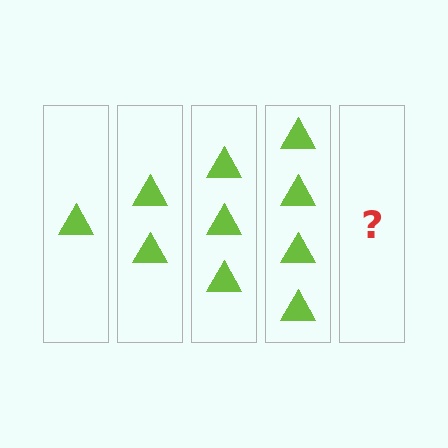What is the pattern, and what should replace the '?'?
The pattern is that each step adds one more triangle. The '?' should be 5 triangles.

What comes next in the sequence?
The next element should be 5 triangles.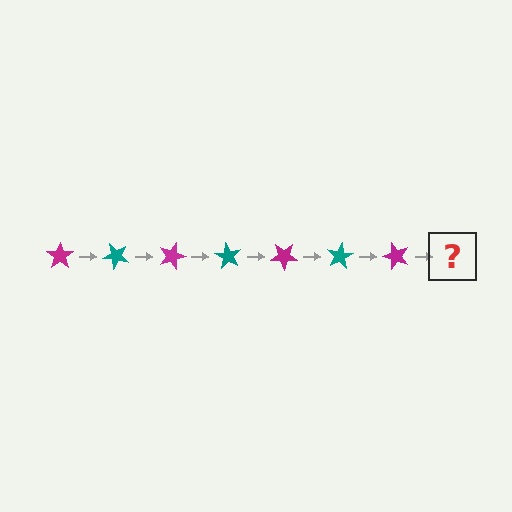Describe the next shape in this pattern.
It should be a teal star, rotated 315 degrees from the start.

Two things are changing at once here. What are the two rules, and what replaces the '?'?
The two rules are that it rotates 45 degrees each step and the color cycles through magenta and teal. The '?' should be a teal star, rotated 315 degrees from the start.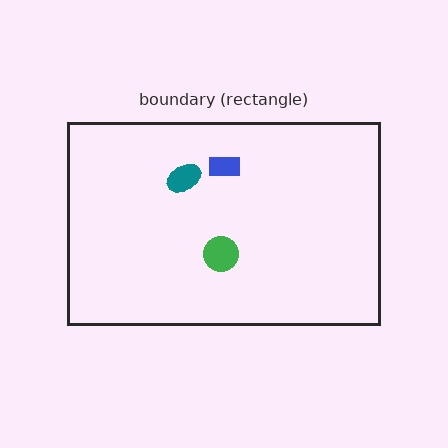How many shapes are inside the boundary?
3 inside, 0 outside.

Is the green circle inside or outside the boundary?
Inside.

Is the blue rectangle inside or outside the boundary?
Inside.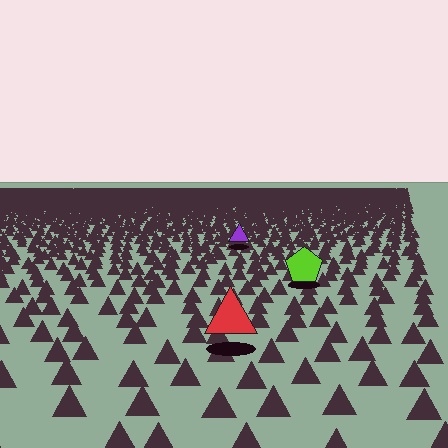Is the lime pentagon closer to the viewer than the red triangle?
No. The red triangle is closer — you can tell from the texture gradient: the ground texture is coarser near it.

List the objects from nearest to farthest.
From nearest to farthest: the red triangle, the lime pentagon, the purple triangle.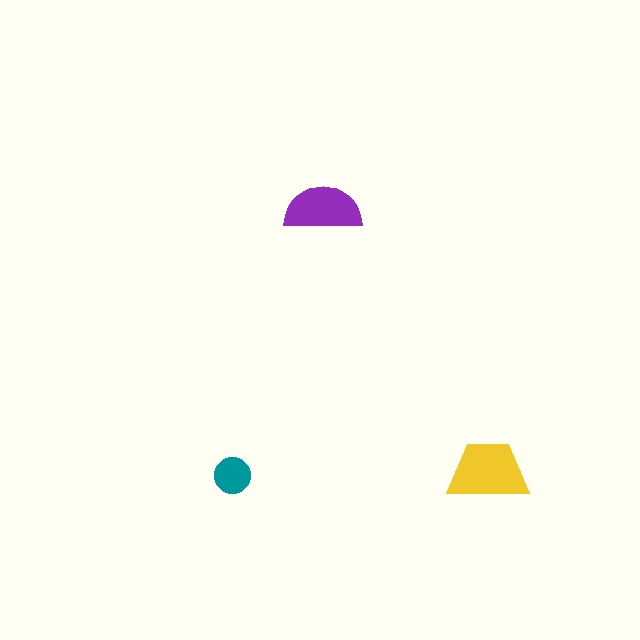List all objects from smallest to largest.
The teal circle, the purple semicircle, the yellow trapezoid.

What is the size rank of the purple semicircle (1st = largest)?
2nd.